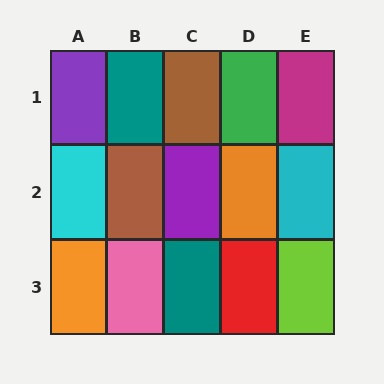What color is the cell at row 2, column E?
Cyan.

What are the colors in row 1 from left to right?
Purple, teal, brown, green, magenta.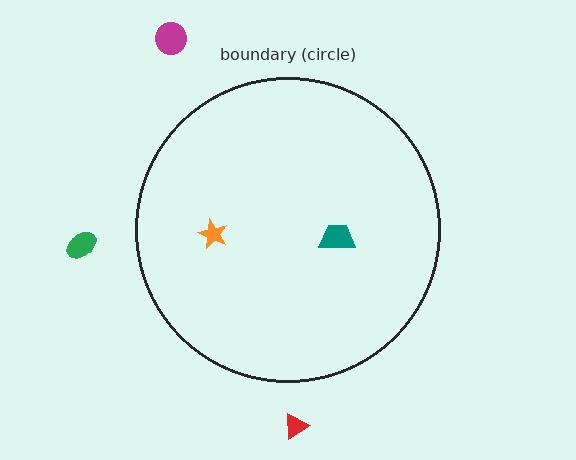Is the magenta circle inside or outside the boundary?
Outside.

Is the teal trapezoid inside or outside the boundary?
Inside.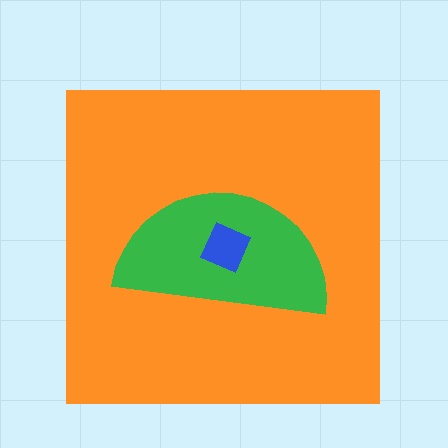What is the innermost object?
The blue diamond.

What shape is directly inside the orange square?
The green semicircle.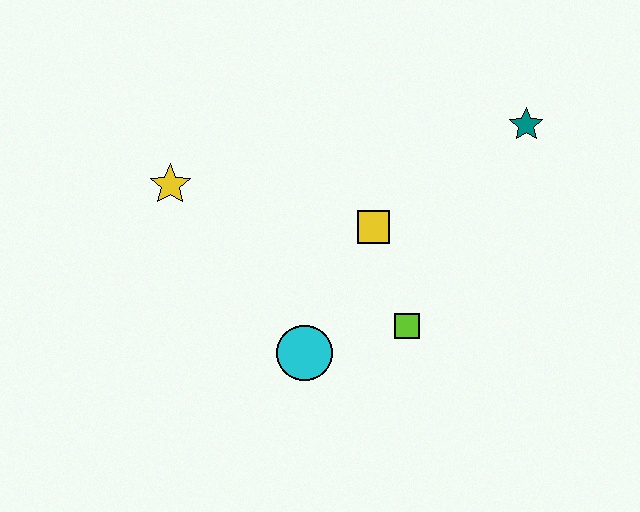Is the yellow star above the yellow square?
Yes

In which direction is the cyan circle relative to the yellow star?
The cyan circle is below the yellow star.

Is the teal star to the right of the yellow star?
Yes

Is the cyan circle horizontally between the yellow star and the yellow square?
Yes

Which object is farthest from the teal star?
The yellow star is farthest from the teal star.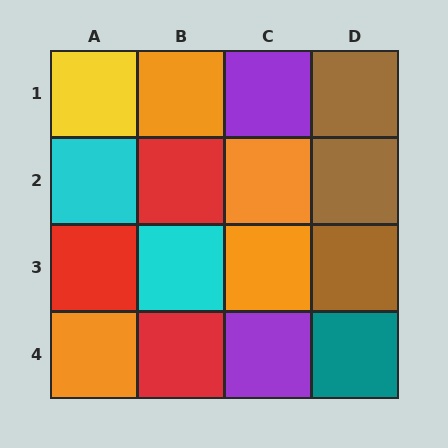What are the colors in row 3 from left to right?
Red, cyan, orange, brown.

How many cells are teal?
1 cell is teal.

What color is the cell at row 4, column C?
Purple.